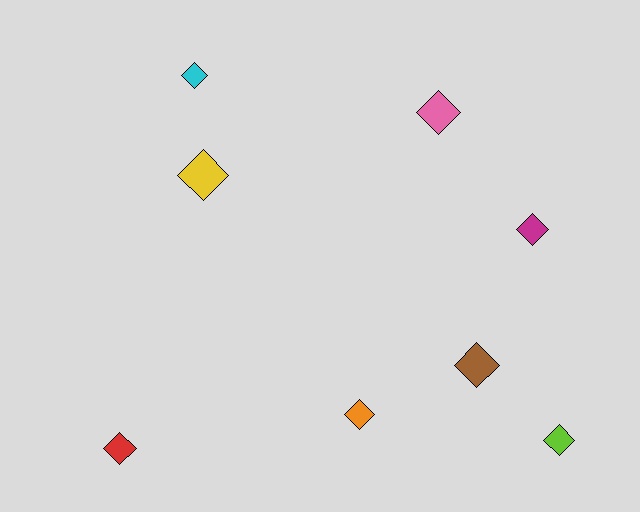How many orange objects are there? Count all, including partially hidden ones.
There is 1 orange object.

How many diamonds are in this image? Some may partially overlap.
There are 8 diamonds.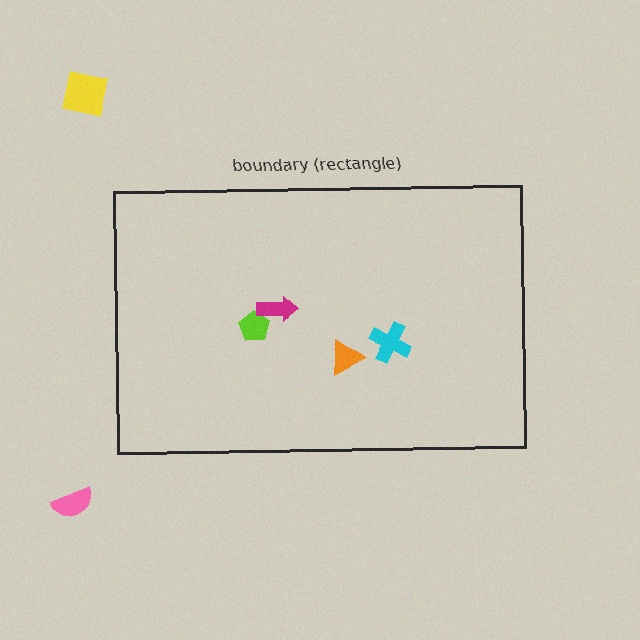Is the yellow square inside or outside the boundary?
Outside.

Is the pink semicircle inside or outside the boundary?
Outside.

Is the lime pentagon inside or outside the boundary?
Inside.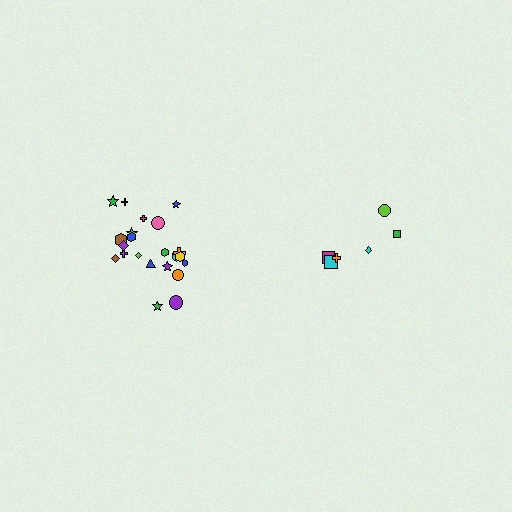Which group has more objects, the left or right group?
The left group.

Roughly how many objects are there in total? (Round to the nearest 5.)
Roughly 30 objects in total.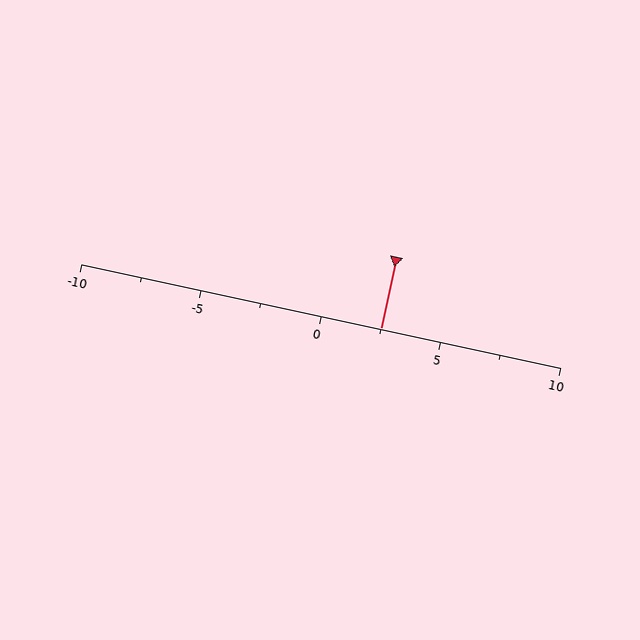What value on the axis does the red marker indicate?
The marker indicates approximately 2.5.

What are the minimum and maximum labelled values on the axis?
The axis runs from -10 to 10.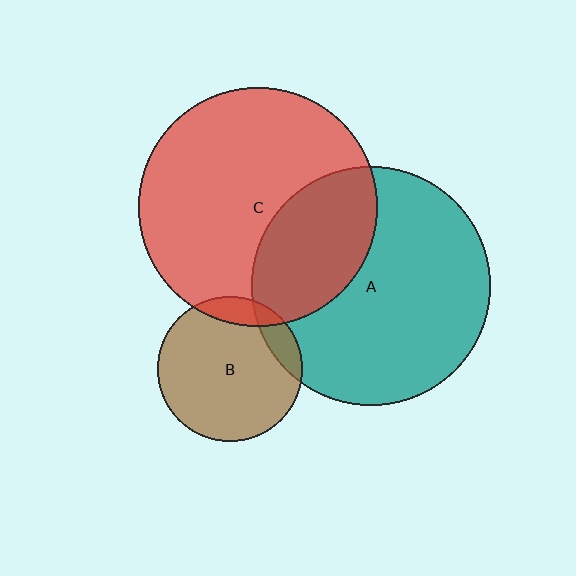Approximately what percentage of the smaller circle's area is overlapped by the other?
Approximately 10%.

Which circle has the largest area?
Circle C (red).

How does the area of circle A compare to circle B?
Approximately 2.7 times.